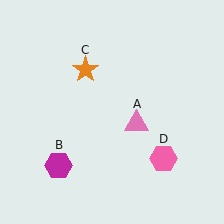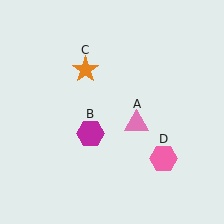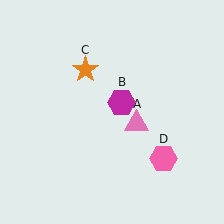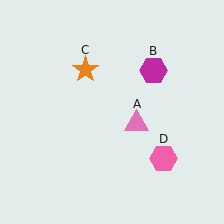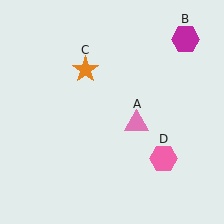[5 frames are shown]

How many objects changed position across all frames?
1 object changed position: magenta hexagon (object B).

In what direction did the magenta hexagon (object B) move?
The magenta hexagon (object B) moved up and to the right.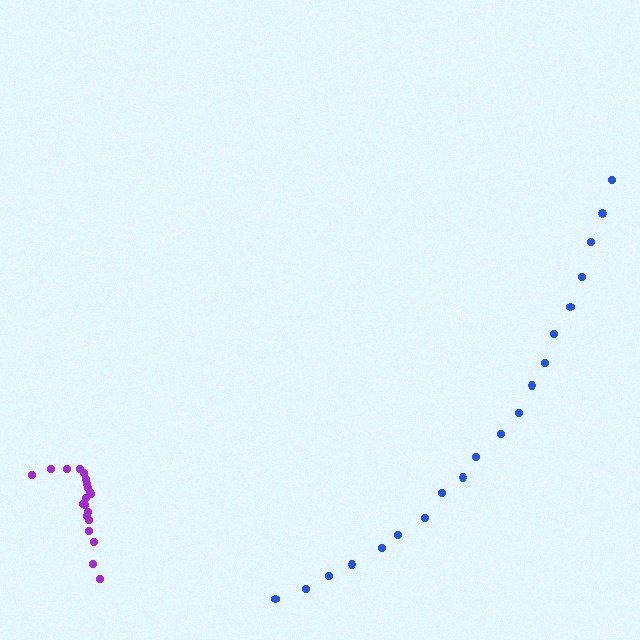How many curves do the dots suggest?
There are 2 distinct paths.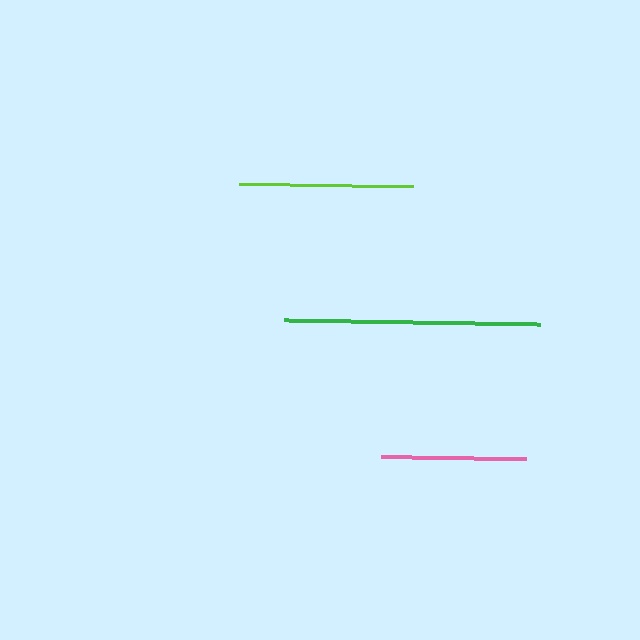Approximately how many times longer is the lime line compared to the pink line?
The lime line is approximately 1.2 times the length of the pink line.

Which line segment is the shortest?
The pink line is the shortest at approximately 145 pixels.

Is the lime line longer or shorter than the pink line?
The lime line is longer than the pink line.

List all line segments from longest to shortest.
From longest to shortest: green, lime, pink.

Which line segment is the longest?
The green line is the longest at approximately 256 pixels.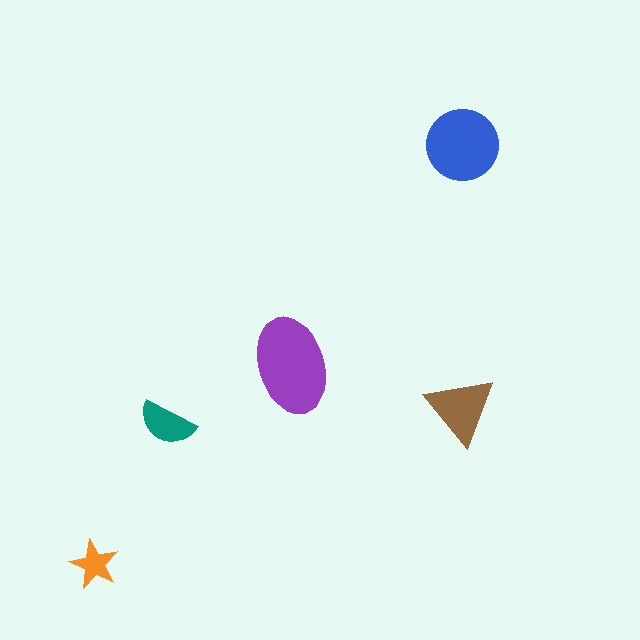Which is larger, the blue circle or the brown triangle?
The blue circle.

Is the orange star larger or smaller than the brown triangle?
Smaller.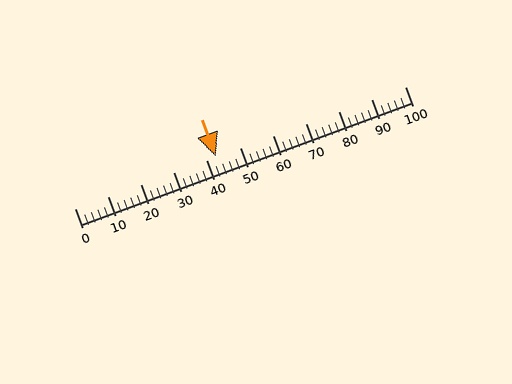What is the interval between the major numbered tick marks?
The major tick marks are spaced 10 units apart.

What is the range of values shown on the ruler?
The ruler shows values from 0 to 100.